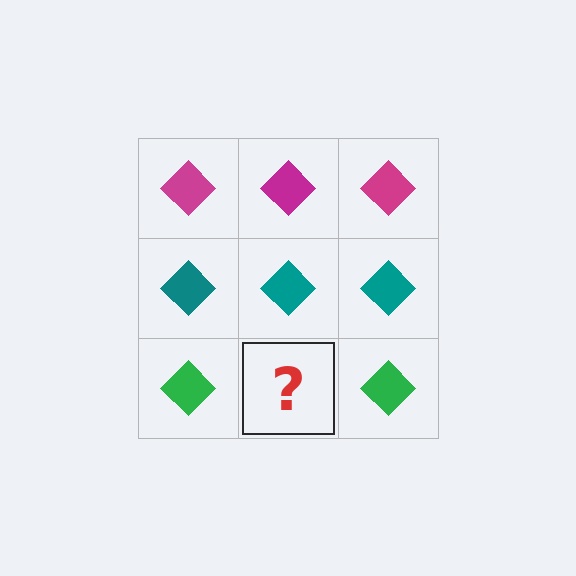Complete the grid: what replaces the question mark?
The question mark should be replaced with a green diamond.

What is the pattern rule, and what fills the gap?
The rule is that each row has a consistent color. The gap should be filled with a green diamond.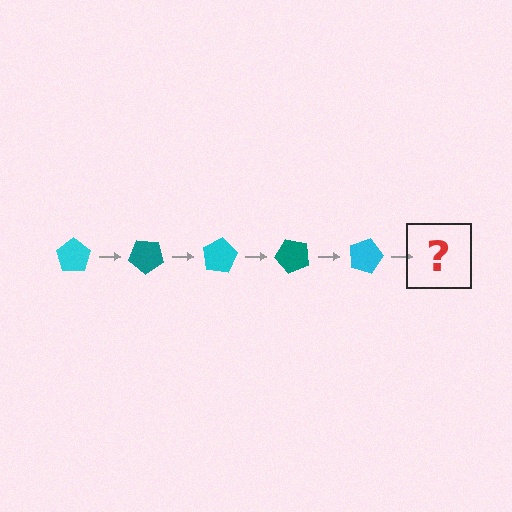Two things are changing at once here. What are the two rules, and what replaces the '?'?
The two rules are that it rotates 40 degrees each step and the color cycles through cyan and teal. The '?' should be a teal pentagon, rotated 200 degrees from the start.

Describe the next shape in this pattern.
It should be a teal pentagon, rotated 200 degrees from the start.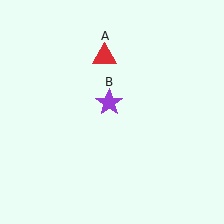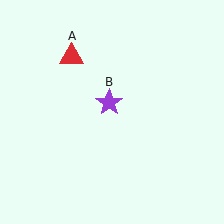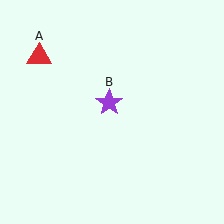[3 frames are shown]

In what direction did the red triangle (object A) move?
The red triangle (object A) moved left.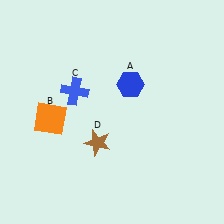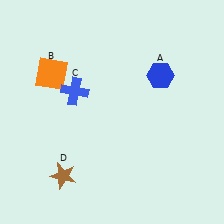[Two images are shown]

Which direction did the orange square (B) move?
The orange square (B) moved up.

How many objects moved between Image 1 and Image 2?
3 objects moved between the two images.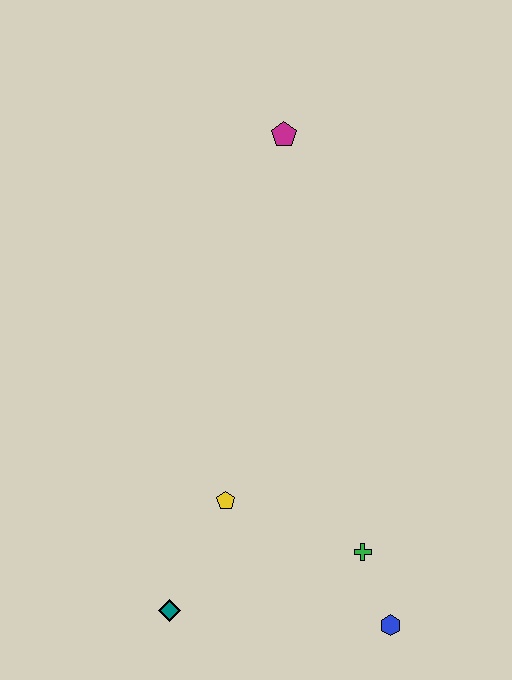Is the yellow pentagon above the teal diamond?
Yes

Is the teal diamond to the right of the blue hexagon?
No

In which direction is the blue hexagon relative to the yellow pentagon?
The blue hexagon is to the right of the yellow pentagon.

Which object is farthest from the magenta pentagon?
The blue hexagon is farthest from the magenta pentagon.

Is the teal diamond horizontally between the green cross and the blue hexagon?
No